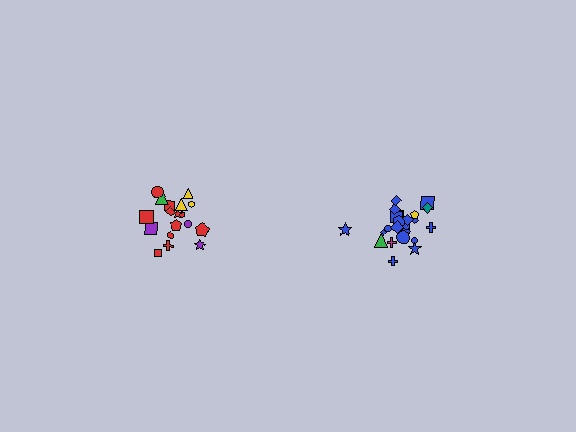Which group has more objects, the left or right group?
The right group.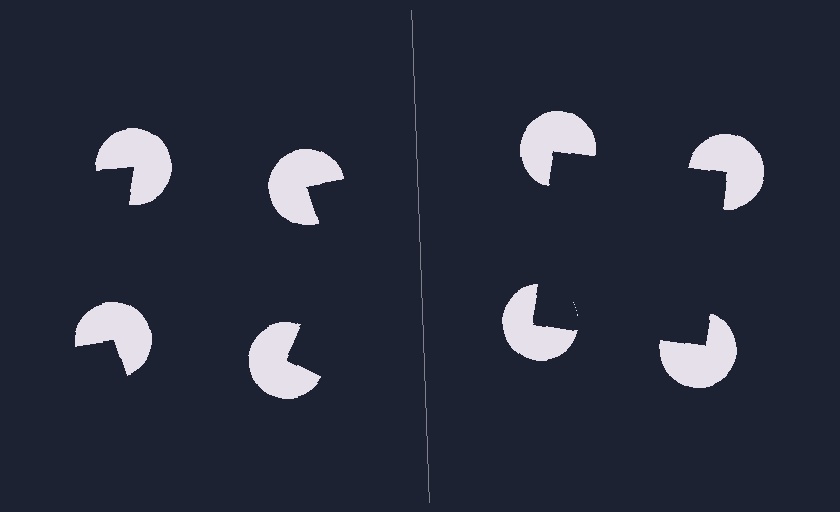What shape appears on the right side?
An illusory square.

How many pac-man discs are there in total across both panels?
8 — 4 on each side.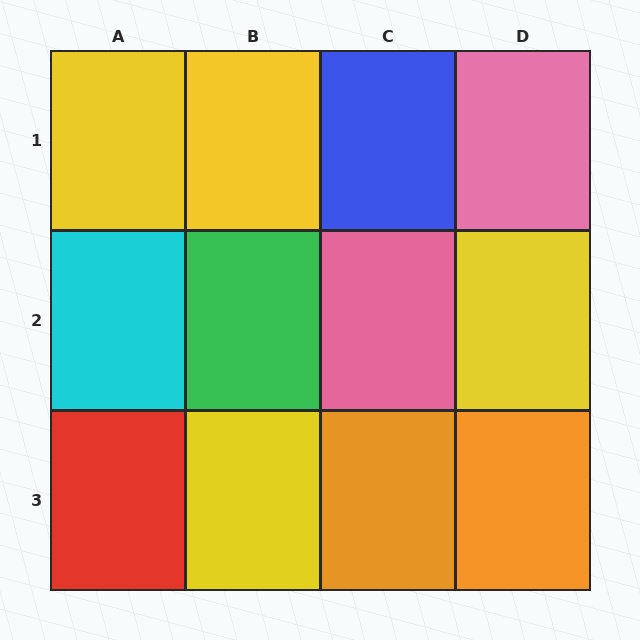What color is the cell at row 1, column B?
Yellow.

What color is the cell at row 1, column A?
Yellow.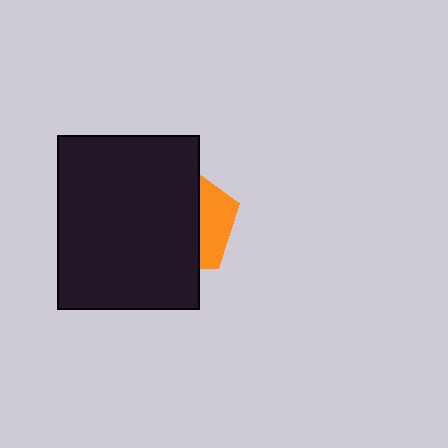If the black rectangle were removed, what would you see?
You would see the complete orange pentagon.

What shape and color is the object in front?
The object in front is a black rectangle.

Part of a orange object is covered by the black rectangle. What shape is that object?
It is a pentagon.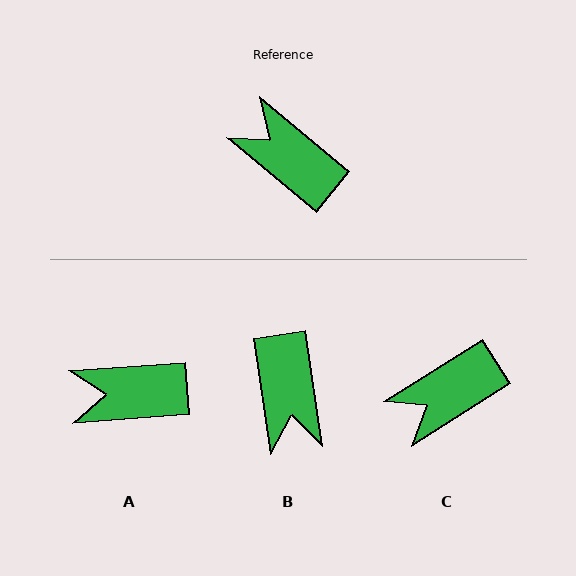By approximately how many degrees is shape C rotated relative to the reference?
Approximately 72 degrees counter-clockwise.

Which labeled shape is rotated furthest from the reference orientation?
B, about 138 degrees away.